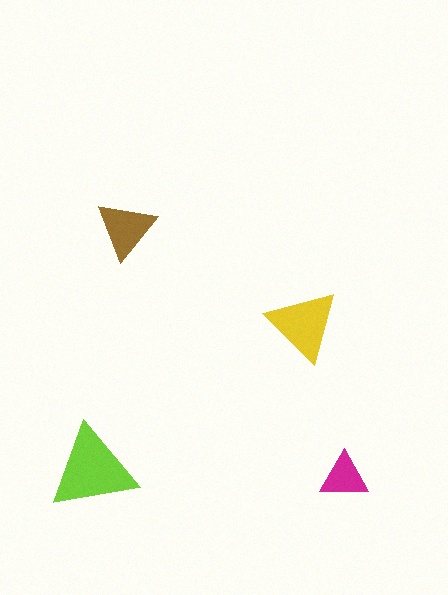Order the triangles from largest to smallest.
the lime one, the yellow one, the brown one, the magenta one.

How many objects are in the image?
There are 4 objects in the image.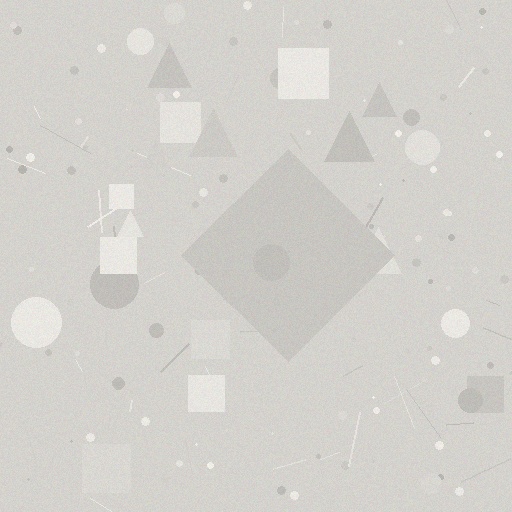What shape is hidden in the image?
A diamond is hidden in the image.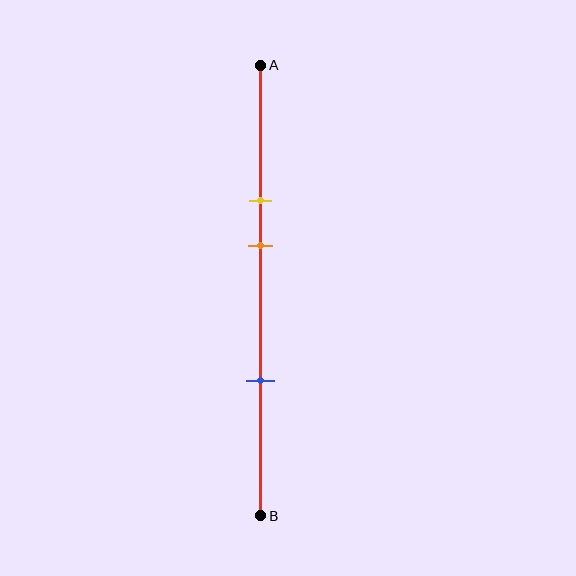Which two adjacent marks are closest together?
The yellow and orange marks are the closest adjacent pair.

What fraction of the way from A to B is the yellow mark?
The yellow mark is approximately 30% (0.3) of the way from A to B.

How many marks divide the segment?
There are 3 marks dividing the segment.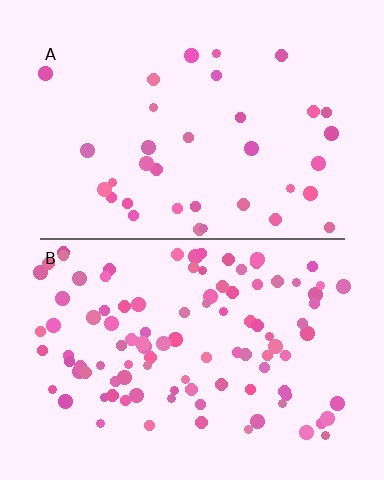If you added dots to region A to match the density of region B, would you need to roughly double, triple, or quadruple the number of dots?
Approximately triple.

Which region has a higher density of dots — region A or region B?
B (the bottom).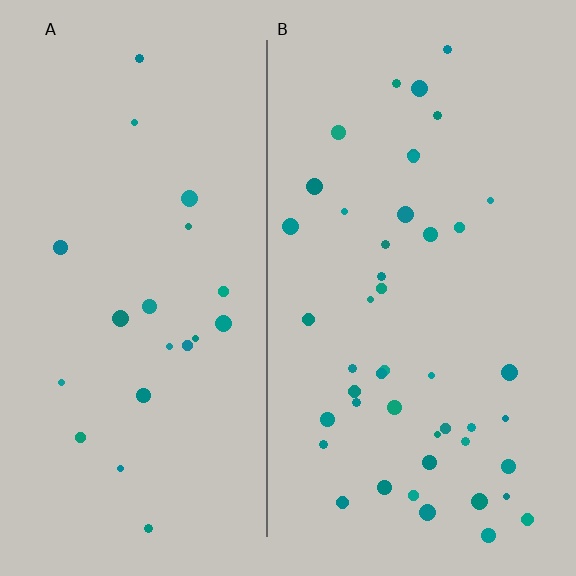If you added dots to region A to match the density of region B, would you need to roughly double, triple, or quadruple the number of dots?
Approximately double.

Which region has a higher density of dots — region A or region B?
B (the right).